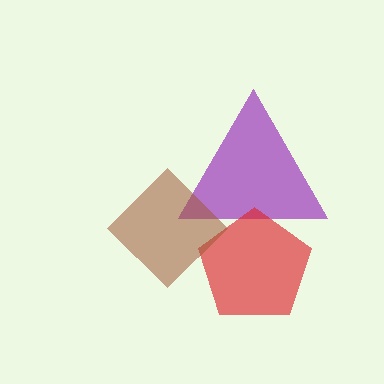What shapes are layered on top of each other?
The layered shapes are: a purple triangle, a red pentagon, a brown diamond.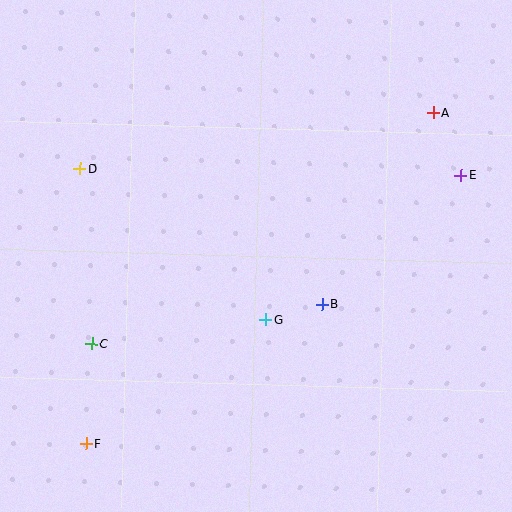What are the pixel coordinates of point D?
Point D is at (80, 169).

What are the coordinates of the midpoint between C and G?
The midpoint between C and G is at (179, 331).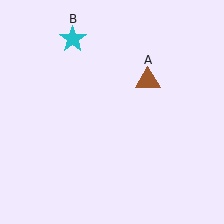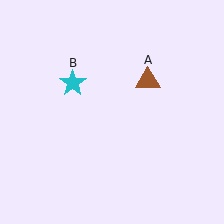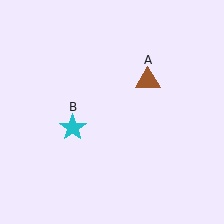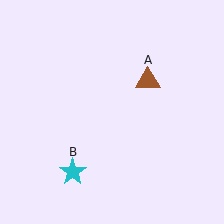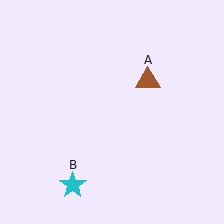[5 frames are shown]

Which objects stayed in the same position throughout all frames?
Brown triangle (object A) remained stationary.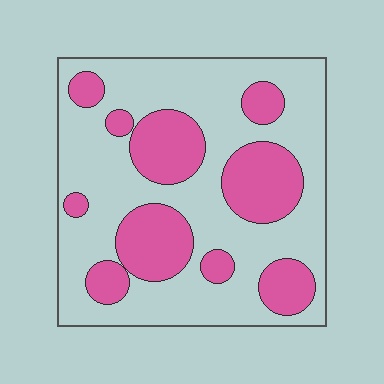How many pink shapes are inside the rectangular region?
10.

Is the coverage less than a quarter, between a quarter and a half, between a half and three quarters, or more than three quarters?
Between a quarter and a half.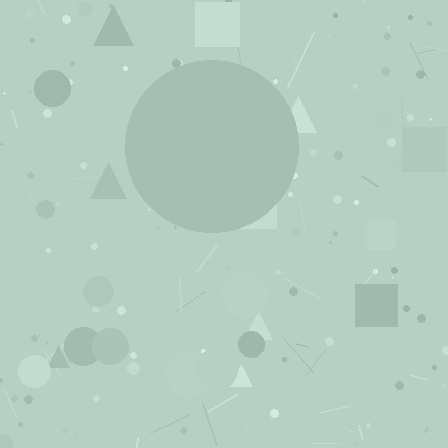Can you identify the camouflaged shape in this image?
The camouflaged shape is a circle.